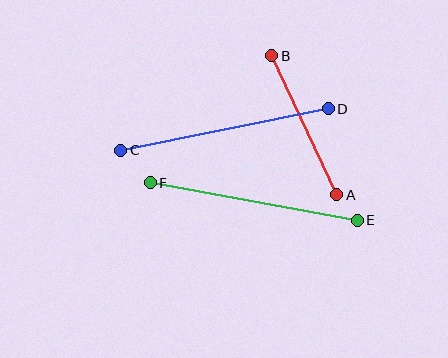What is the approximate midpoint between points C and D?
The midpoint is at approximately (225, 129) pixels.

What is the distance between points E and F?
The distance is approximately 210 pixels.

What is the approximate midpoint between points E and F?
The midpoint is at approximately (254, 201) pixels.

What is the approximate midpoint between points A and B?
The midpoint is at approximately (304, 125) pixels.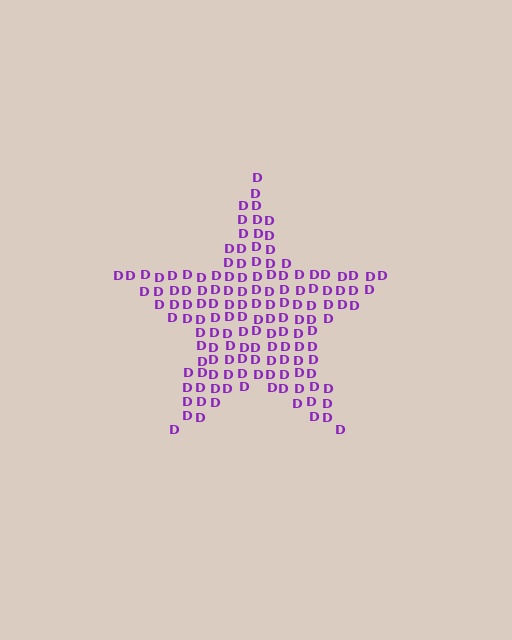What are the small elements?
The small elements are letter D's.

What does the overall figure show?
The overall figure shows a star.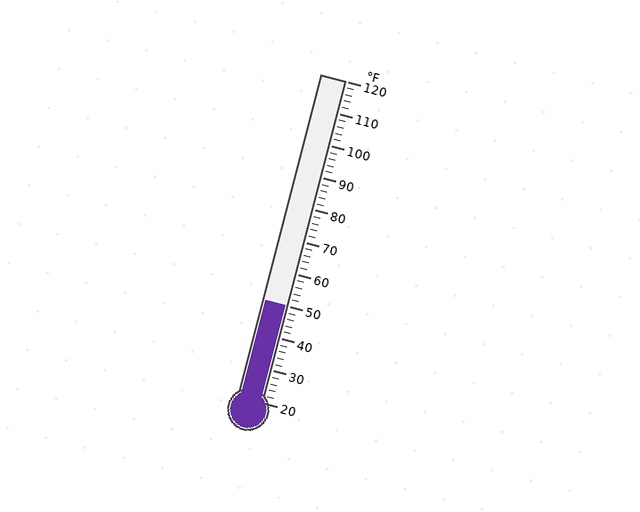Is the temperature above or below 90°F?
The temperature is below 90°F.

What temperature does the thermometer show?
The thermometer shows approximately 50°F.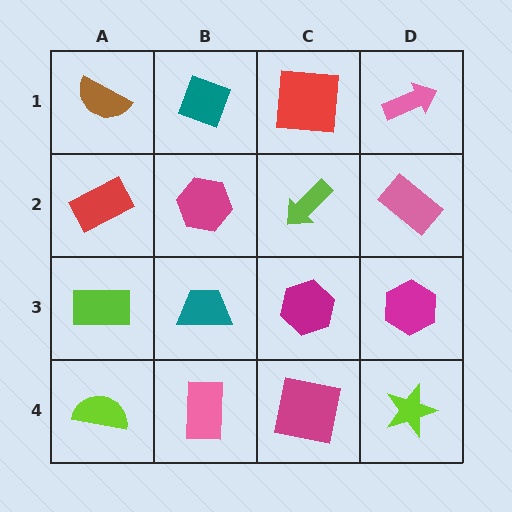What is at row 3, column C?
A magenta hexagon.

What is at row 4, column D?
A lime star.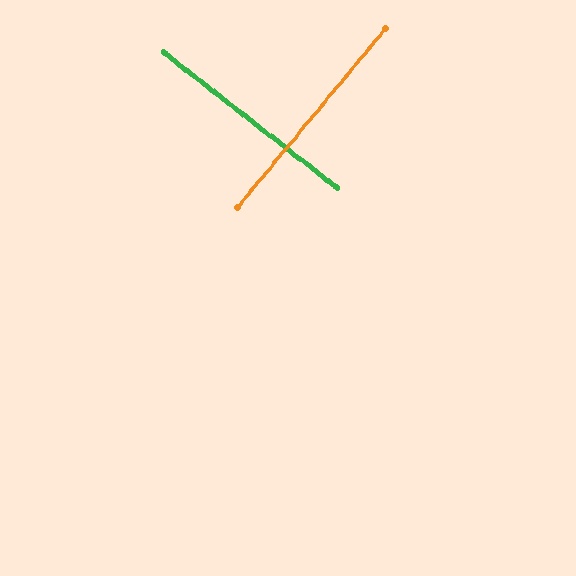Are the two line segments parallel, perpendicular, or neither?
Perpendicular — they meet at approximately 89°.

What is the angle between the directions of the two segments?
Approximately 89 degrees.